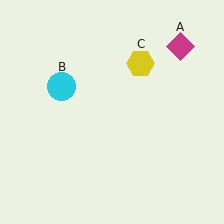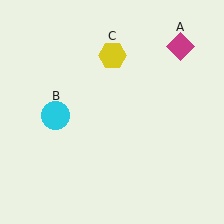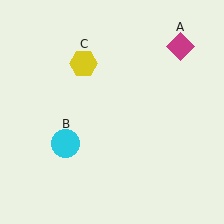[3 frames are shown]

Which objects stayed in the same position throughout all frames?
Magenta diamond (object A) remained stationary.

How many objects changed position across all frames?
2 objects changed position: cyan circle (object B), yellow hexagon (object C).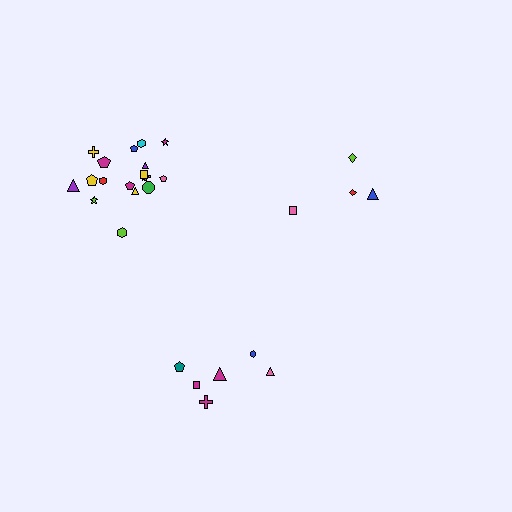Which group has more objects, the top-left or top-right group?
The top-left group.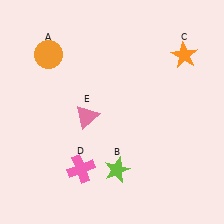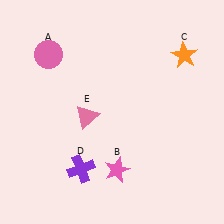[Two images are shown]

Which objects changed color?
A changed from orange to pink. B changed from lime to pink. D changed from pink to purple.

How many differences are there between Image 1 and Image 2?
There are 3 differences between the two images.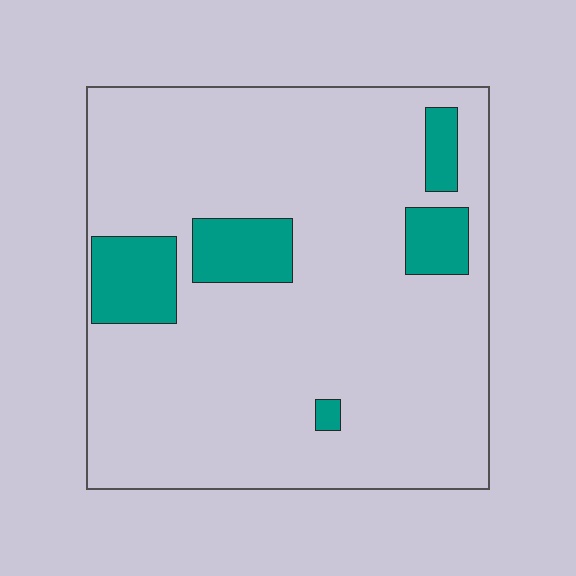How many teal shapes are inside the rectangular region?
5.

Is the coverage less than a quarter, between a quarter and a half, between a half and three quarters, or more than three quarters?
Less than a quarter.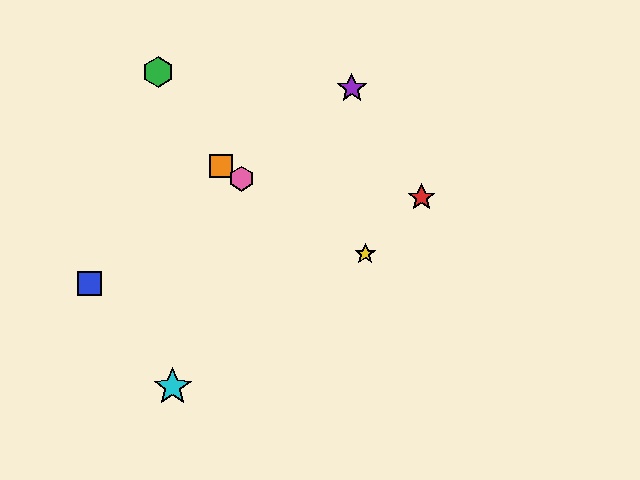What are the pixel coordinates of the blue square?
The blue square is at (89, 284).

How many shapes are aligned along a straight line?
3 shapes (the yellow star, the orange square, the pink hexagon) are aligned along a straight line.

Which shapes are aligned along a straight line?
The yellow star, the orange square, the pink hexagon are aligned along a straight line.